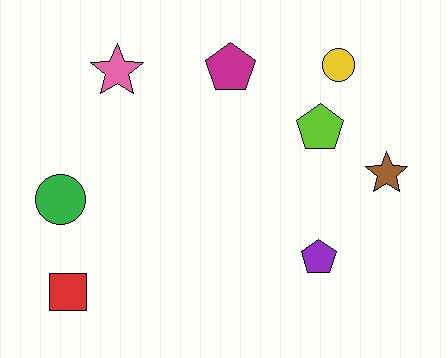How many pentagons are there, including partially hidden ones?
There are 3 pentagons.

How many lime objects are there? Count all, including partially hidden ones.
There is 1 lime object.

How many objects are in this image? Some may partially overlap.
There are 8 objects.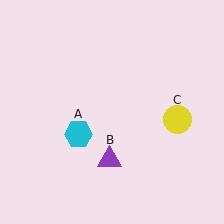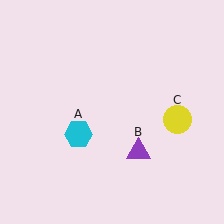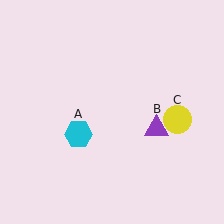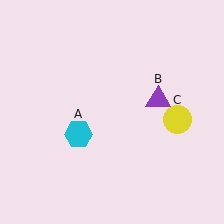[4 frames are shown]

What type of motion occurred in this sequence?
The purple triangle (object B) rotated counterclockwise around the center of the scene.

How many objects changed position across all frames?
1 object changed position: purple triangle (object B).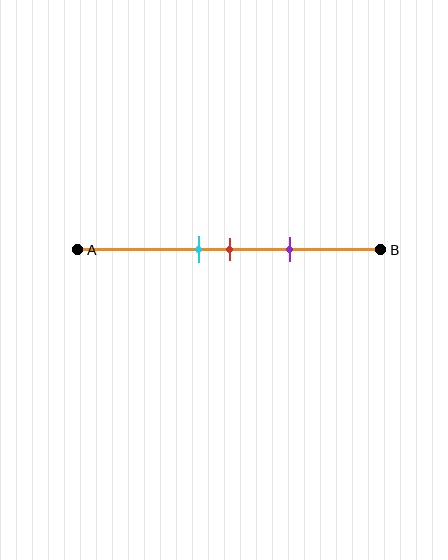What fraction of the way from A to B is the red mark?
The red mark is approximately 50% (0.5) of the way from A to B.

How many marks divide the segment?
There are 3 marks dividing the segment.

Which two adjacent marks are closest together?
The cyan and red marks are the closest adjacent pair.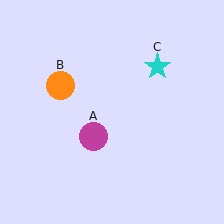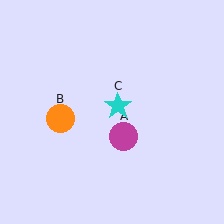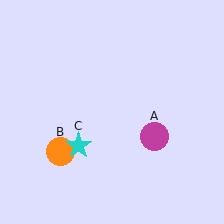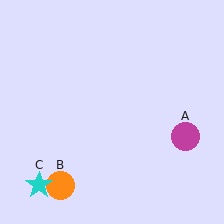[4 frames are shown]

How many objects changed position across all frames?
3 objects changed position: magenta circle (object A), orange circle (object B), cyan star (object C).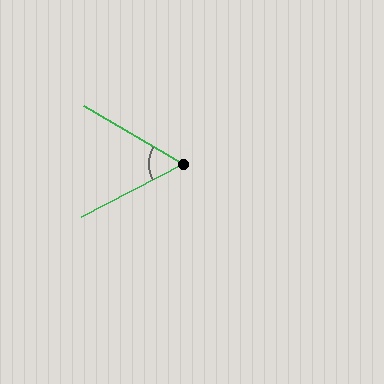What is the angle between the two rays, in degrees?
Approximately 58 degrees.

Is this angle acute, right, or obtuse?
It is acute.